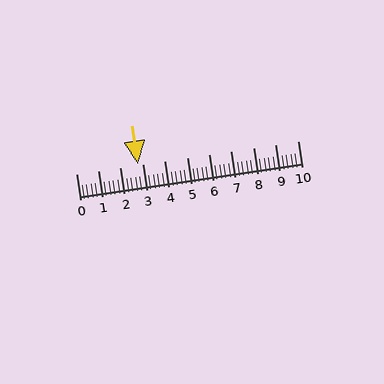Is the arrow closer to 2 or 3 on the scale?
The arrow is closer to 3.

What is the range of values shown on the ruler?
The ruler shows values from 0 to 10.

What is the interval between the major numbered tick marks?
The major tick marks are spaced 1 units apart.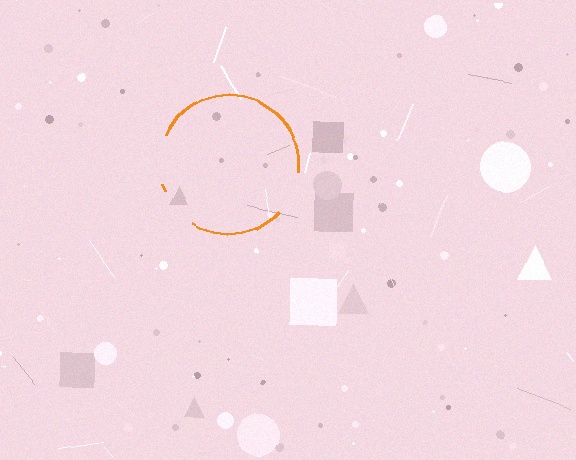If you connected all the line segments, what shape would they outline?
They would outline a circle.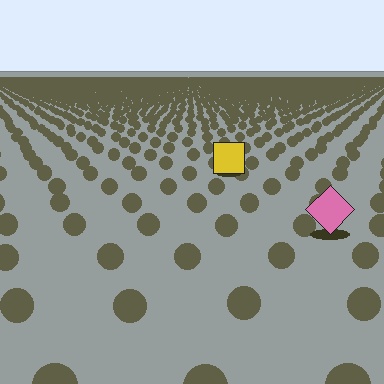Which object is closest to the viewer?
The pink diamond is closest. The texture marks near it are larger and more spread out.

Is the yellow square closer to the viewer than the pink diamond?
No. The pink diamond is closer — you can tell from the texture gradient: the ground texture is coarser near it.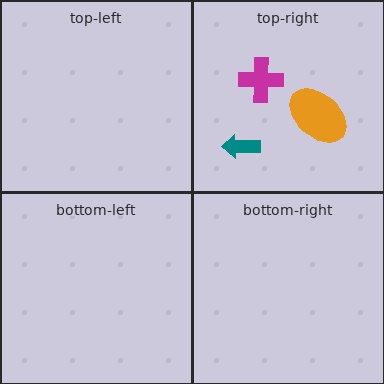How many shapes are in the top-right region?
3.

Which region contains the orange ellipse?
The top-right region.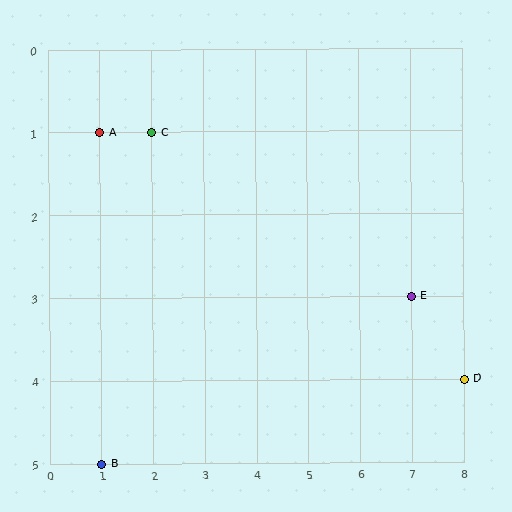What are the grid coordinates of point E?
Point E is at grid coordinates (7, 3).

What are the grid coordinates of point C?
Point C is at grid coordinates (2, 1).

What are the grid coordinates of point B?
Point B is at grid coordinates (1, 5).